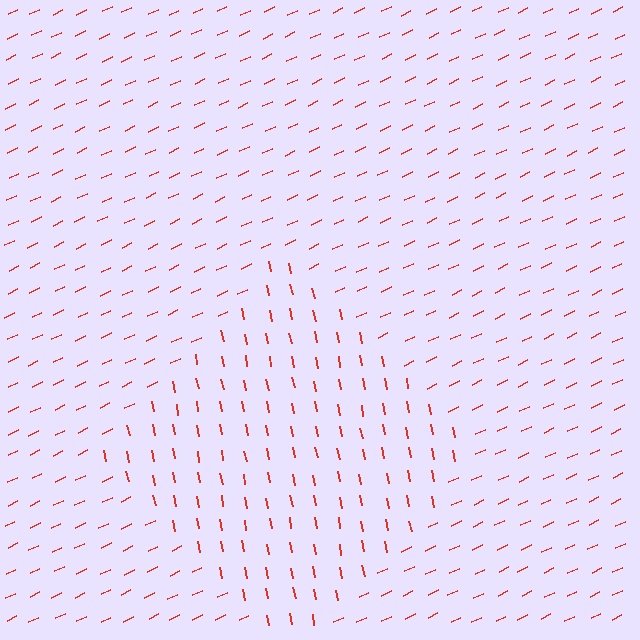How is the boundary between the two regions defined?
The boundary is defined purely by a change in line orientation (approximately 76 degrees difference). All lines are the same color and thickness.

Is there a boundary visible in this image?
Yes, there is a texture boundary formed by a change in line orientation.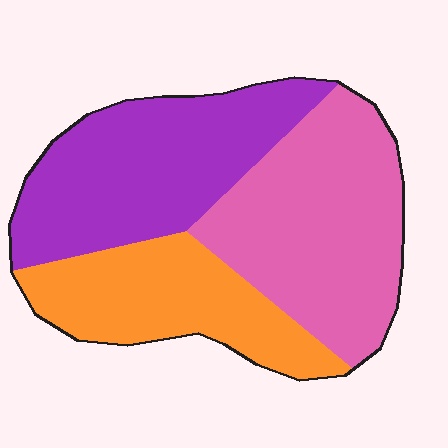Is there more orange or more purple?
Purple.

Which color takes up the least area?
Orange, at roughly 25%.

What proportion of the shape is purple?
Purple covers 36% of the shape.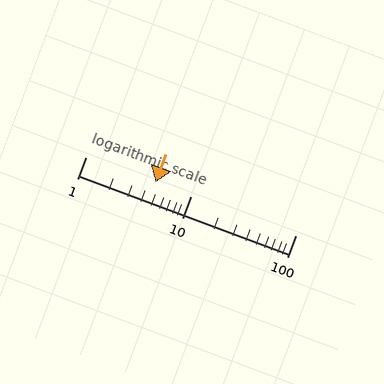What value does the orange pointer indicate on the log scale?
The pointer indicates approximately 4.6.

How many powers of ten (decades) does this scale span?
The scale spans 2 decades, from 1 to 100.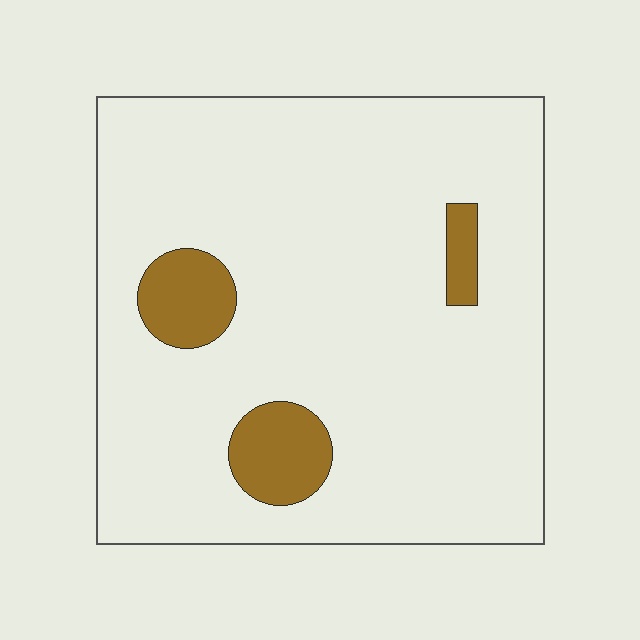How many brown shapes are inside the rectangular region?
3.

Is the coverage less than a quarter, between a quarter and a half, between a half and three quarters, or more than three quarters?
Less than a quarter.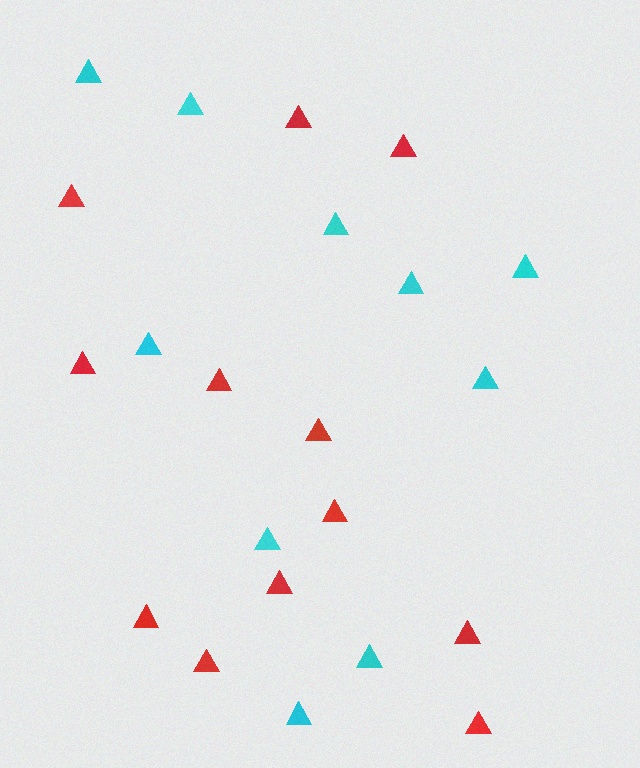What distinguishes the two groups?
There are 2 groups: one group of cyan triangles (10) and one group of red triangles (12).